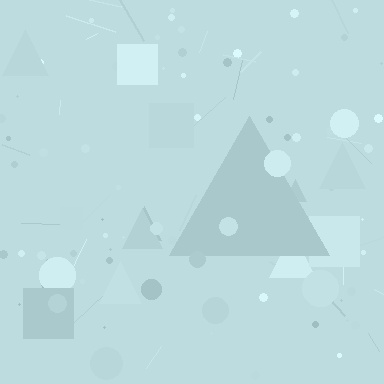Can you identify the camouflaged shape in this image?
The camouflaged shape is a triangle.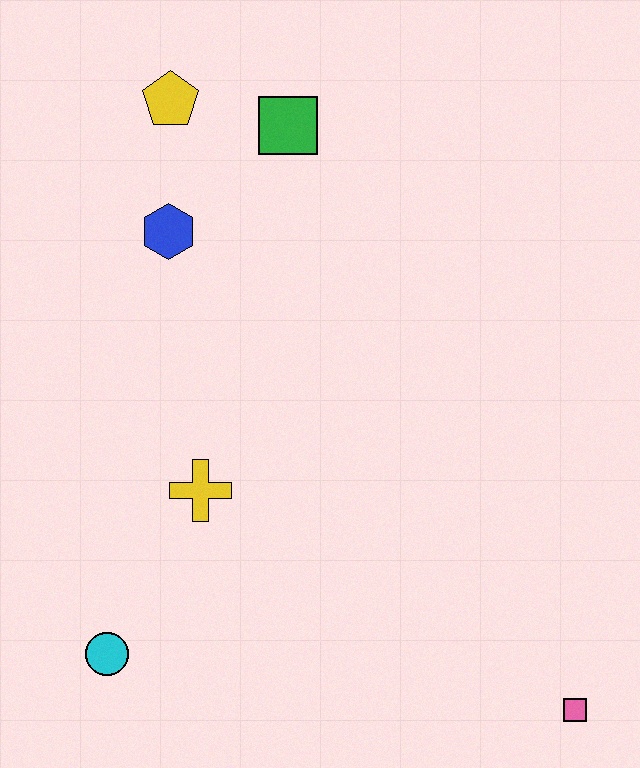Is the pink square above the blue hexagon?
No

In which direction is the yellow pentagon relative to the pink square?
The yellow pentagon is above the pink square.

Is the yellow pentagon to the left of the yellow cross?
Yes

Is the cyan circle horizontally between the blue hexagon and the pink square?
No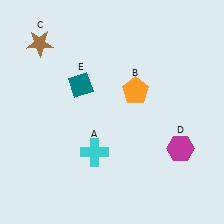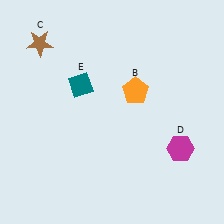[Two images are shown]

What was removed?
The cyan cross (A) was removed in Image 2.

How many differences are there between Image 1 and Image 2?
There is 1 difference between the two images.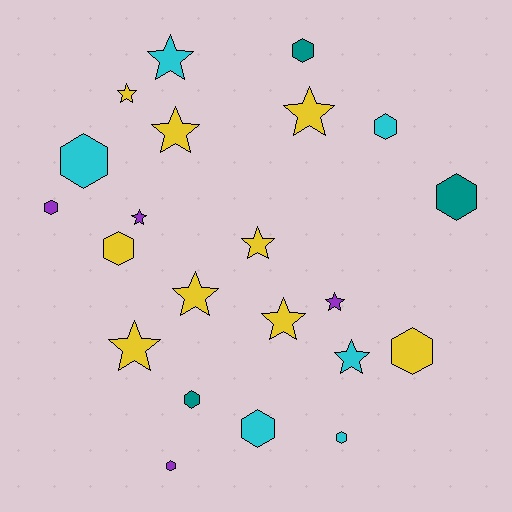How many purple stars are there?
There are 2 purple stars.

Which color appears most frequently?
Yellow, with 9 objects.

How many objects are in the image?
There are 22 objects.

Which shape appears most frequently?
Hexagon, with 11 objects.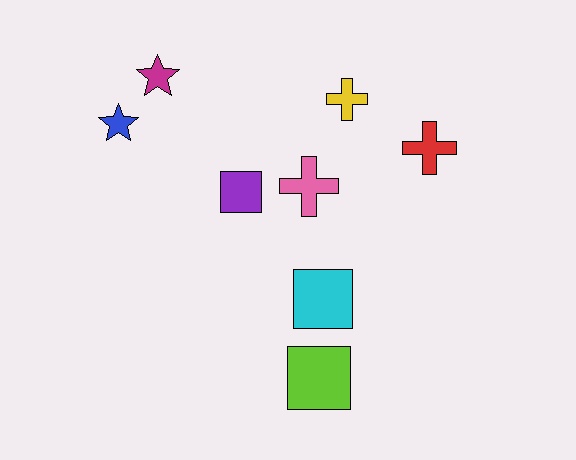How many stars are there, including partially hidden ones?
There are 2 stars.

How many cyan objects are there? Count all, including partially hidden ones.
There is 1 cyan object.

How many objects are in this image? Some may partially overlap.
There are 8 objects.